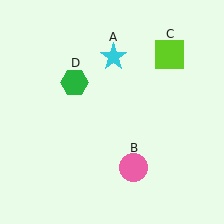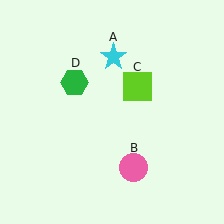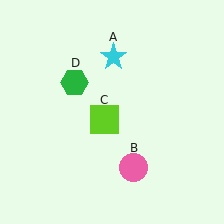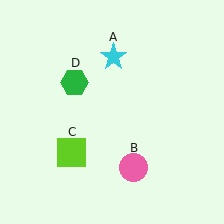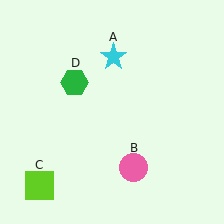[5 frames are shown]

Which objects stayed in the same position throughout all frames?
Cyan star (object A) and pink circle (object B) and green hexagon (object D) remained stationary.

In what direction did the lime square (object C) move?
The lime square (object C) moved down and to the left.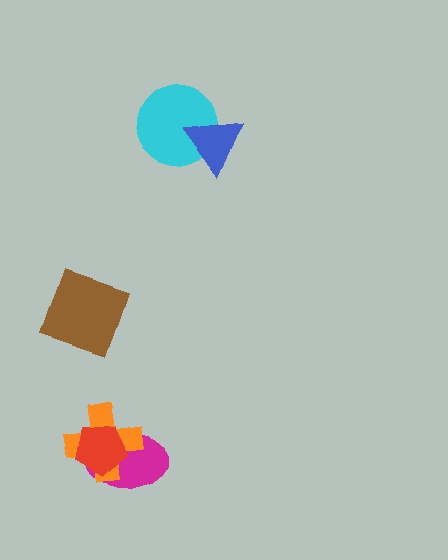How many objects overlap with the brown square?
0 objects overlap with the brown square.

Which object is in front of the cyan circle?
The blue triangle is in front of the cyan circle.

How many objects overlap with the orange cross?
2 objects overlap with the orange cross.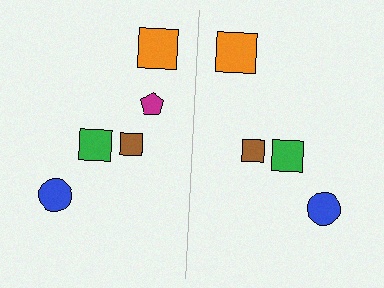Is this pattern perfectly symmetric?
No, the pattern is not perfectly symmetric. A magenta pentagon is missing from the right side.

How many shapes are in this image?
There are 9 shapes in this image.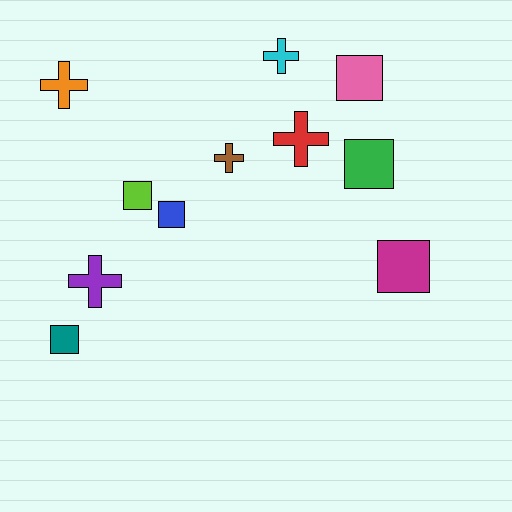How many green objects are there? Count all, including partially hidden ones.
There is 1 green object.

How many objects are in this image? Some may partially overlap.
There are 11 objects.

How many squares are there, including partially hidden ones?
There are 6 squares.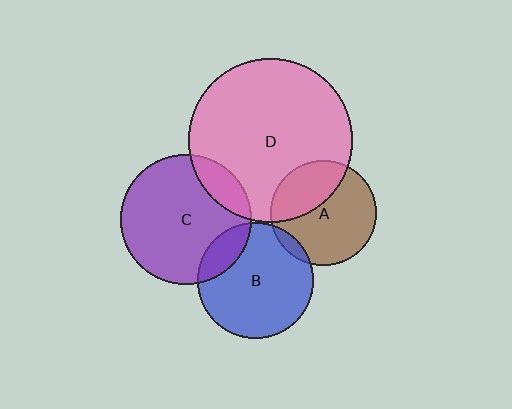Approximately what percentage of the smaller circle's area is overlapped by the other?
Approximately 15%.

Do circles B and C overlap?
Yes.